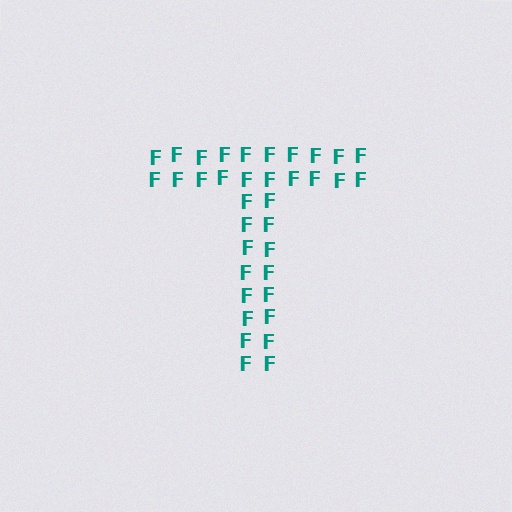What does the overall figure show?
The overall figure shows the letter T.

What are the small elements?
The small elements are letter F's.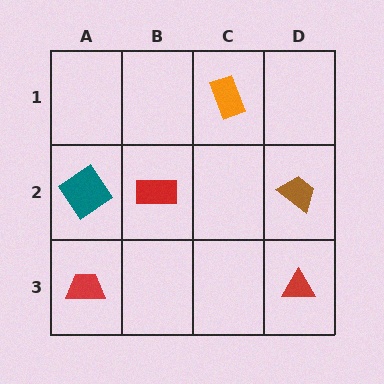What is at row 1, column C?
An orange rectangle.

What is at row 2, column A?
A teal diamond.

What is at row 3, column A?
A red trapezoid.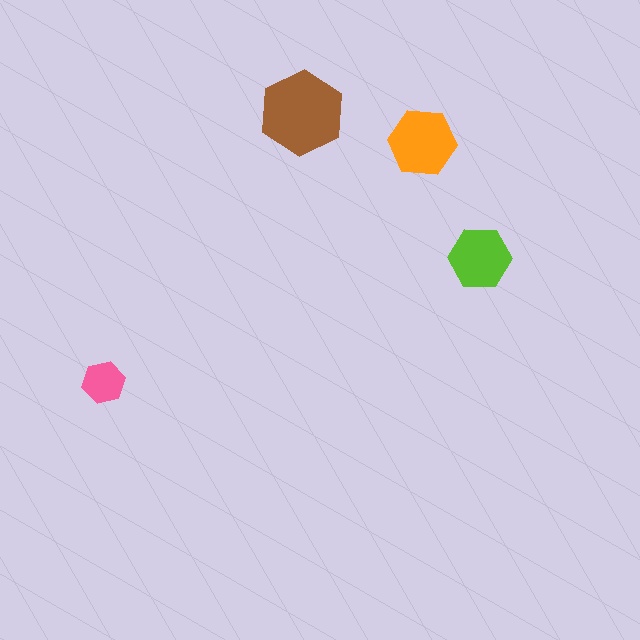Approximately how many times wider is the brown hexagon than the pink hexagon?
About 2 times wider.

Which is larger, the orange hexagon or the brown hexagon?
The brown one.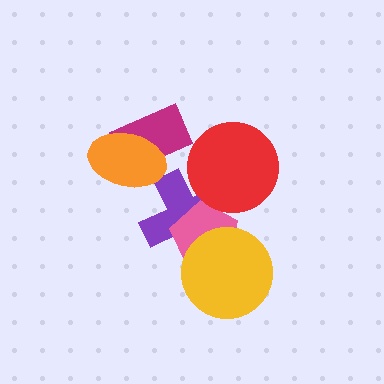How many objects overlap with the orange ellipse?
1 object overlaps with the orange ellipse.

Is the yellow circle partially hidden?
No, no other shape covers it.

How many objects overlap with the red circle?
1 object overlaps with the red circle.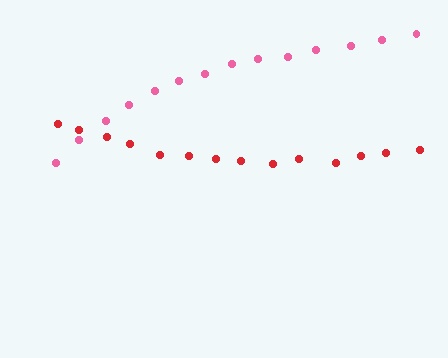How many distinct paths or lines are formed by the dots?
There are 2 distinct paths.